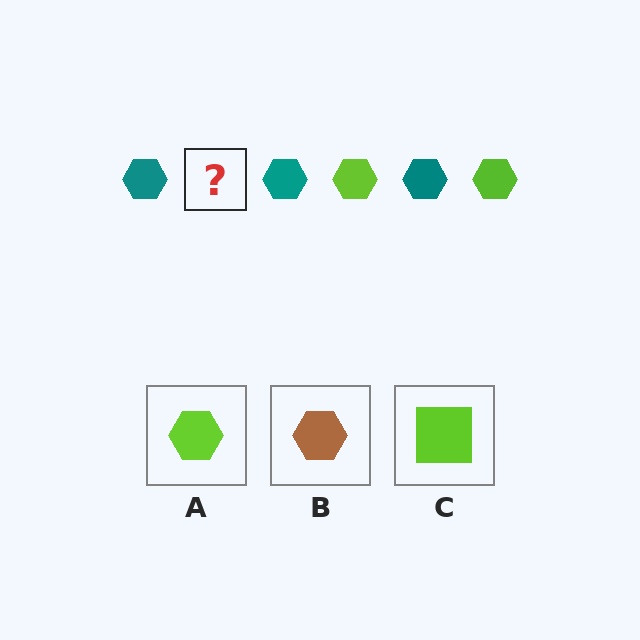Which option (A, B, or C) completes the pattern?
A.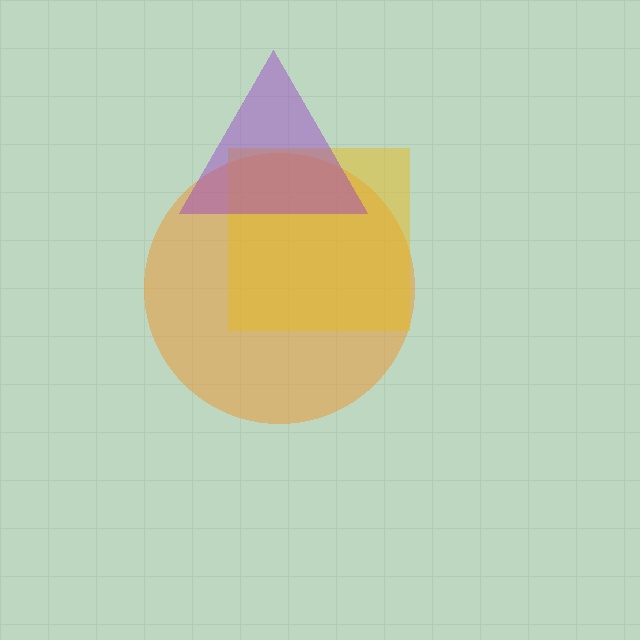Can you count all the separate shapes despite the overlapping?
Yes, there are 3 separate shapes.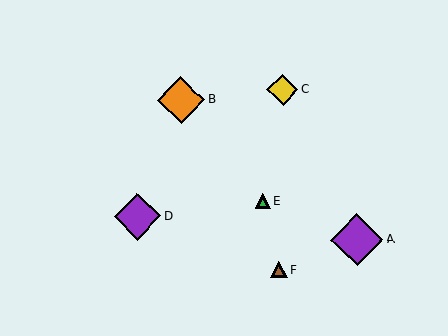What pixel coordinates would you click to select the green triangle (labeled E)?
Click at (262, 201) to select the green triangle E.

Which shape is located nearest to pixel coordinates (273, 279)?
The brown triangle (labeled F) at (279, 270) is nearest to that location.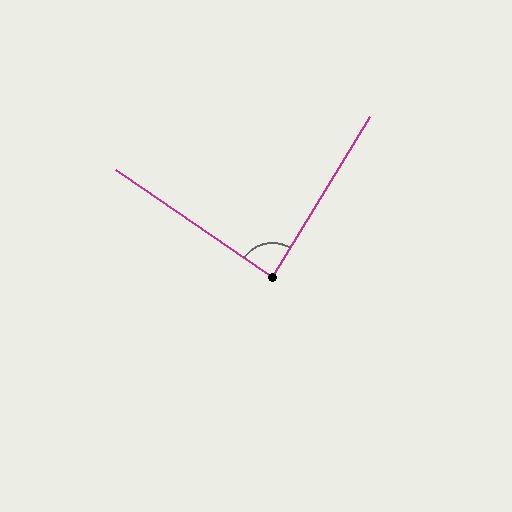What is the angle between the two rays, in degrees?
Approximately 87 degrees.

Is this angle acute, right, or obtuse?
It is approximately a right angle.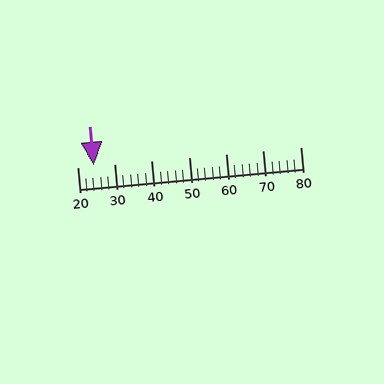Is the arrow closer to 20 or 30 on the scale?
The arrow is closer to 20.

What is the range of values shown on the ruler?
The ruler shows values from 20 to 80.